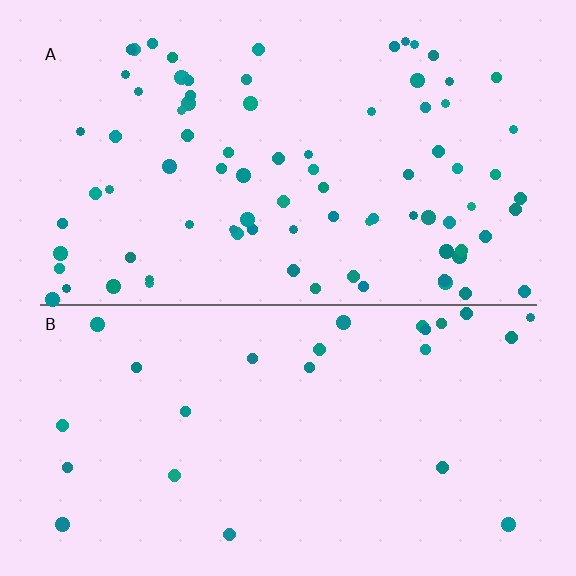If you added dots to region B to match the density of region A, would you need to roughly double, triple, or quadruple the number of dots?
Approximately triple.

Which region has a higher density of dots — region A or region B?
A (the top).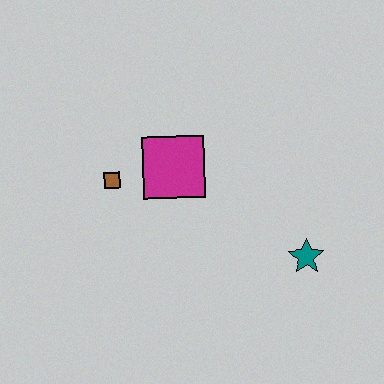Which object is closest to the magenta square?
The brown square is closest to the magenta square.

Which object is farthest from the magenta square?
The teal star is farthest from the magenta square.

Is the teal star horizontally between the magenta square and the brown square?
No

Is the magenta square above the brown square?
Yes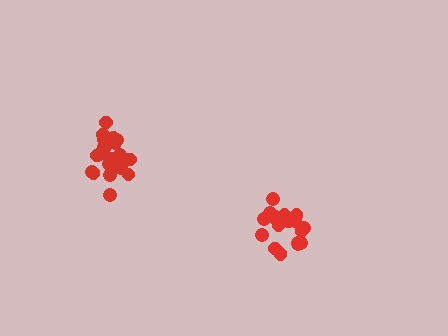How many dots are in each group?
Group 1: 20 dots, Group 2: 18 dots (38 total).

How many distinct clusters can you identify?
There are 2 distinct clusters.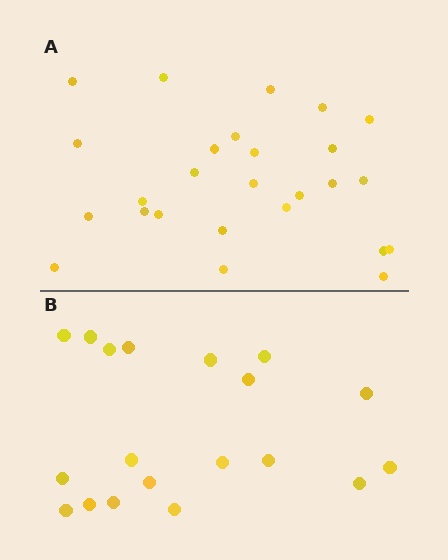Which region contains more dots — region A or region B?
Region A (the top region) has more dots.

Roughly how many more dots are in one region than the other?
Region A has roughly 8 or so more dots than region B.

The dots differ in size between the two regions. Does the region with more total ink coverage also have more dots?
No. Region B has more total ink coverage because its dots are larger, but region A actually contains more individual dots. Total area can be misleading — the number of items is what matters here.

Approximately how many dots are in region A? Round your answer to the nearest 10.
About 30 dots. (The exact count is 26, which rounds to 30.)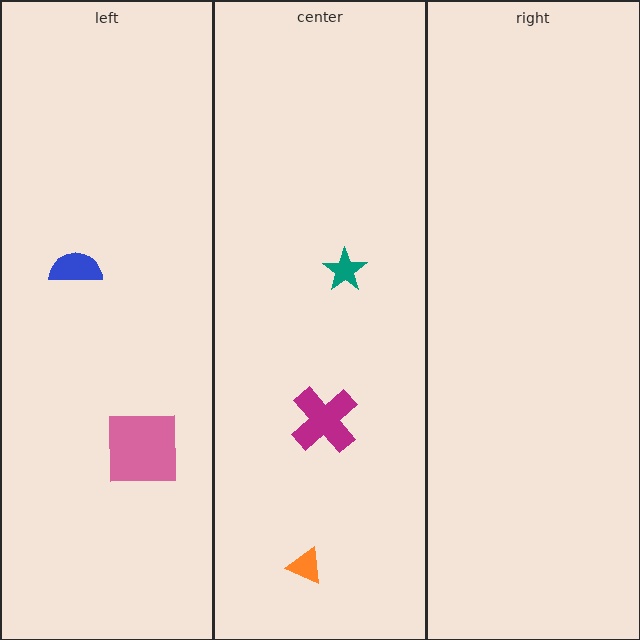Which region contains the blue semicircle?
The left region.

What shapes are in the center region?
The orange triangle, the magenta cross, the teal star.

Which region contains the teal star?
The center region.